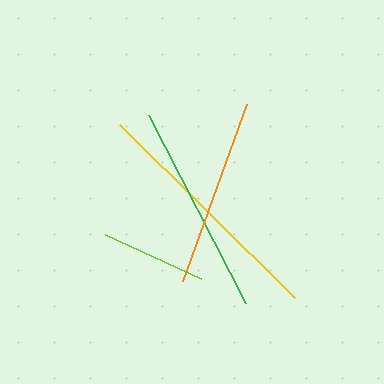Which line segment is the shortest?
The lime line is the shortest at approximately 105 pixels.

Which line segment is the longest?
The yellow line is the longest at approximately 245 pixels.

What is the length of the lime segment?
The lime segment is approximately 105 pixels long.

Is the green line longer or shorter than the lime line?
The green line is longer than the lime line.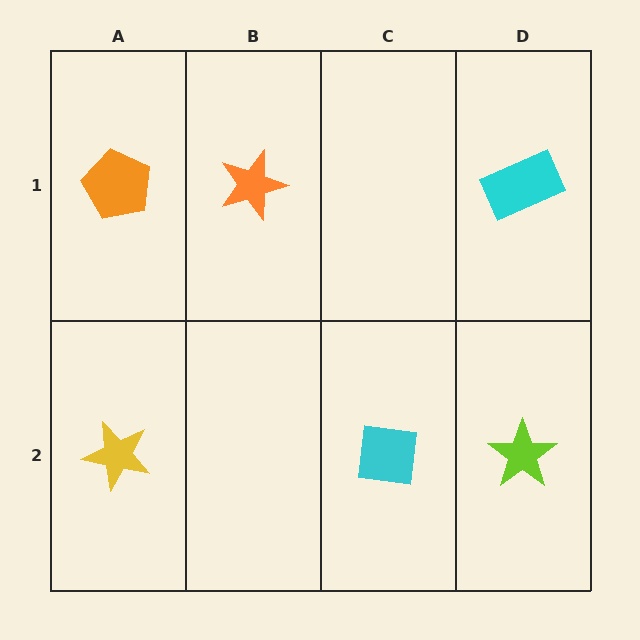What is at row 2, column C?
A cyan square.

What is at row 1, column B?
An orange star.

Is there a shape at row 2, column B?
No, that cell is empty.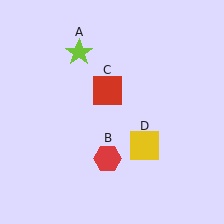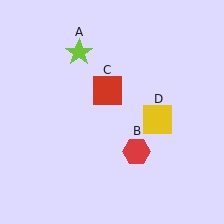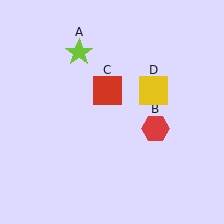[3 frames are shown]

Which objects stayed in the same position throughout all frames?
Lime star (object A) and red square (object C) remained stationary.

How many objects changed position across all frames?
2 objects changed position: red hexagon (object B), yellow square (object D).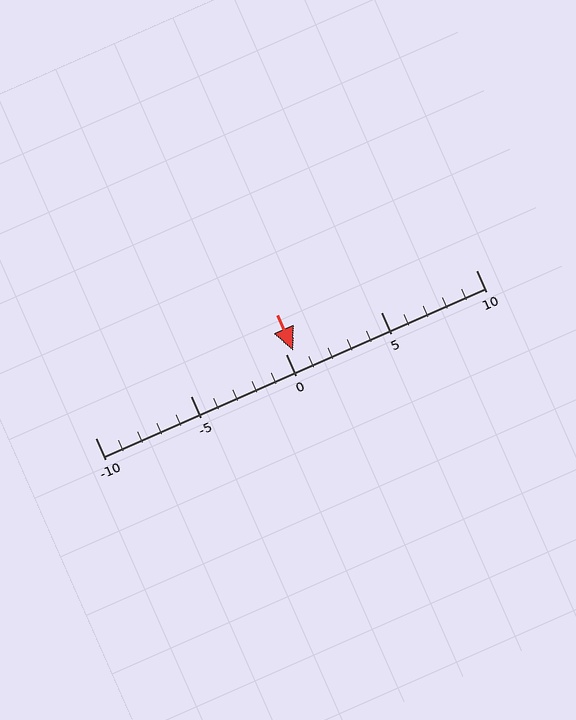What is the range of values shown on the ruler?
The ruler shows values from -10 to 10.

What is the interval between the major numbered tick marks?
The major tick marks are spaced 5 units apart.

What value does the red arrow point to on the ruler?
The red arrow points to approximately 0.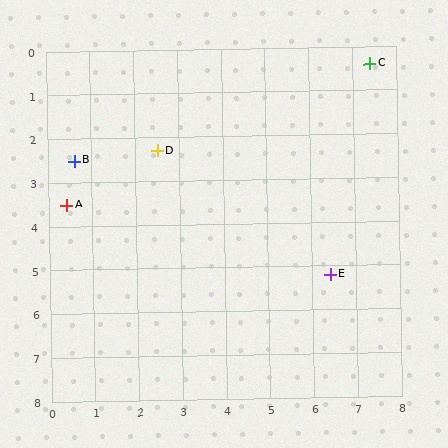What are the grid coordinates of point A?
Point A is at approximately (0.4, 3.5).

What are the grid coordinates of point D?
Point D is at approximately (2.5, 2.3).